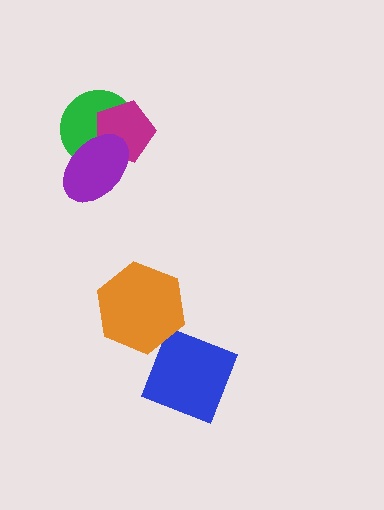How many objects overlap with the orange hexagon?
0 objects overlap with the orange hexagon.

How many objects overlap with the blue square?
0 objects overlap with the blue square.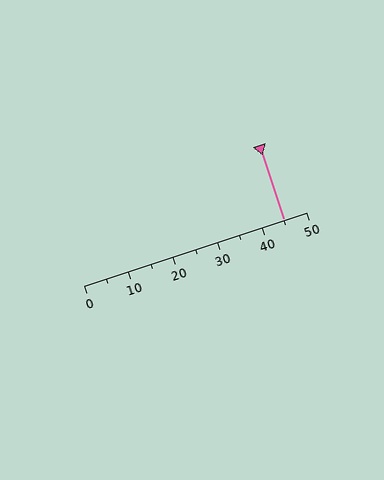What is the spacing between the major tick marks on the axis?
The major ticks are spaced 10 apart.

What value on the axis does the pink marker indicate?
The marker indicates approximately 45.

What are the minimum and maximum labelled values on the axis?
The axis runs from 0 to 50.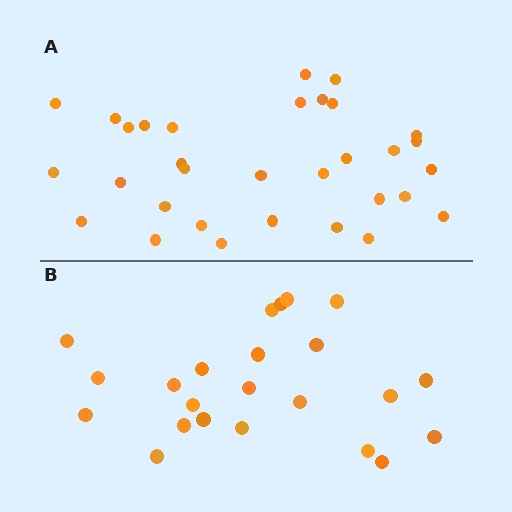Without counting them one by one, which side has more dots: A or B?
Region A (the top region) has more dots.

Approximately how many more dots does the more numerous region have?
Region A has roughly 8 or so more dots than region B.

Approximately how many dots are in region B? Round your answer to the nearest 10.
About 20 dots. (The exact count is 23, which rounds to 20.)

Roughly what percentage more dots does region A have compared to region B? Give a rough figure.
About 40% more.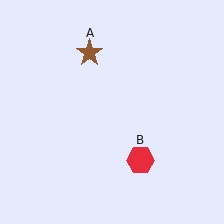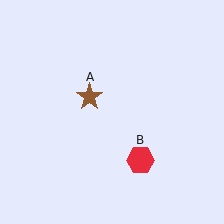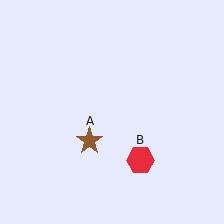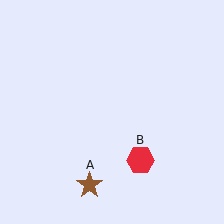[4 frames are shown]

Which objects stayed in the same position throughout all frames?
Red hexagon (object B) remained stationary.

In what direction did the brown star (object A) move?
The brown star (object A) moved down.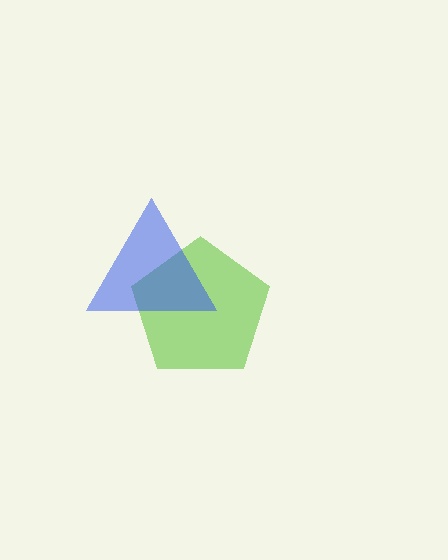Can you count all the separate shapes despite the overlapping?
Yes, there are 2 separate shapes.